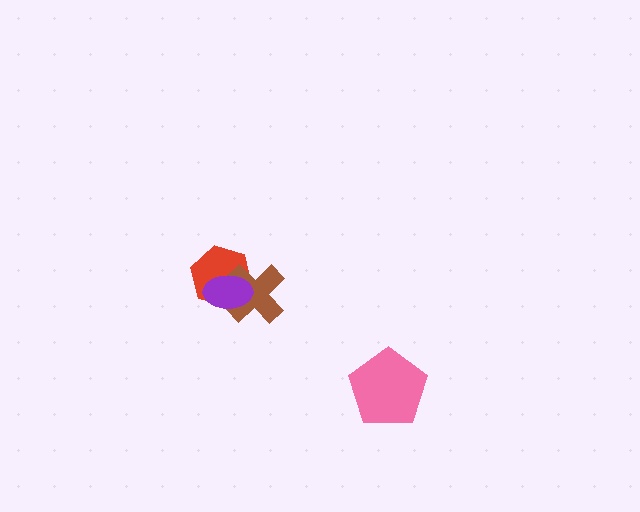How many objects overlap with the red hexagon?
2 objects overlap with the red hexagon.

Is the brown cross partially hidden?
Yes, it is partially covered by another shape.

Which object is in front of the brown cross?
The purple ellipse is in front of the brown cross.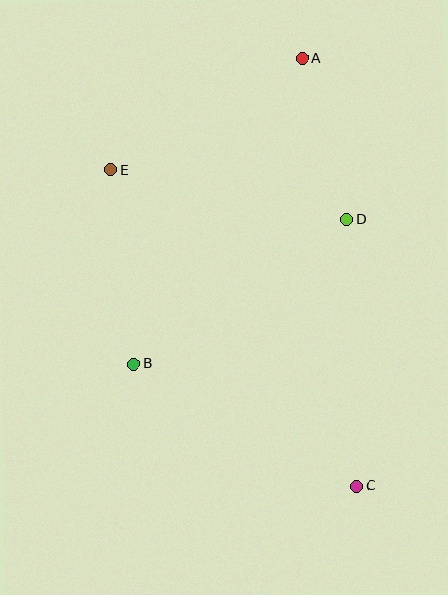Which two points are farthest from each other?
Points A and C are farthest from each other.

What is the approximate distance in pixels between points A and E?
The distance between A and E is approximately 222 pixels.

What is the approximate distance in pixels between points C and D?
The distance between C and D is approximately 267 pixels.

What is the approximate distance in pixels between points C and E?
The distance between C and E is approximately 401 pixels.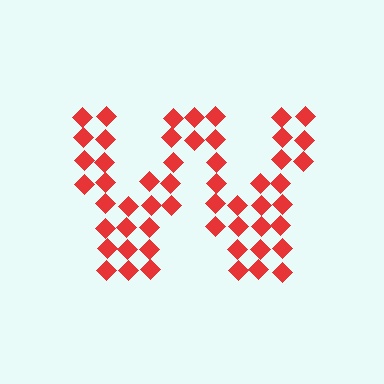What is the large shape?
The large shape is the letter W.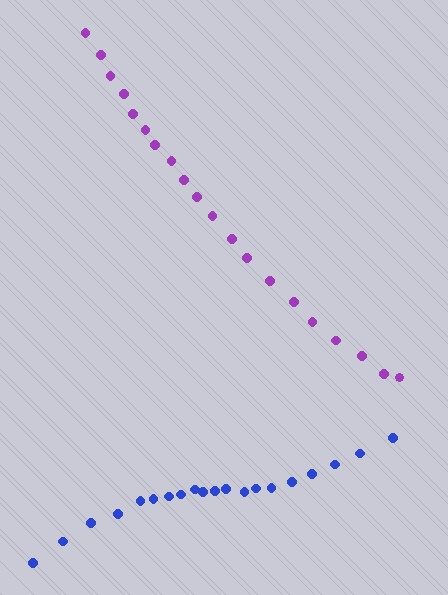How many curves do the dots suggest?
There are 2 distinct paths.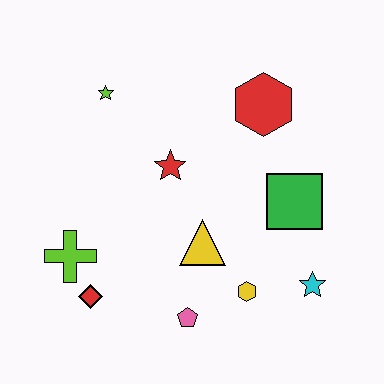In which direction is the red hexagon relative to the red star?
The red hexagon is to the right of the red star.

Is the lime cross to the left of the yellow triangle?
Yes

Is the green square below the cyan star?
No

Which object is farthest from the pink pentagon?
The lime star is farthest from the pink pentagon.